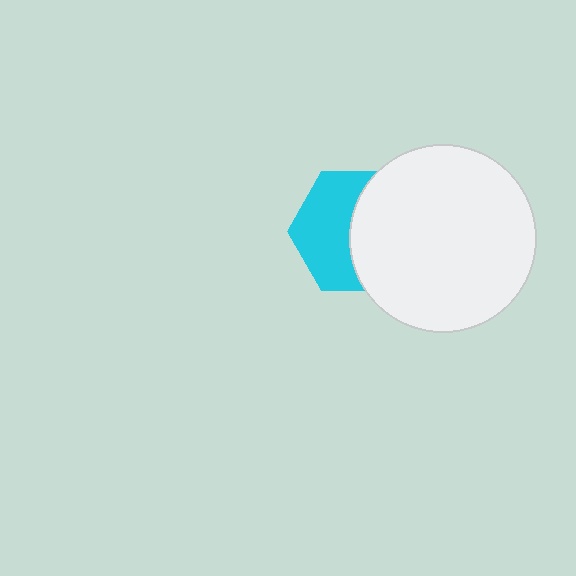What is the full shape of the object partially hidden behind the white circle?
The partially hidden object is a cyan hexagon.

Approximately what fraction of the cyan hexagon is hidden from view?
Roughly 50% of the cyan hexagon is hidden behind the white circle.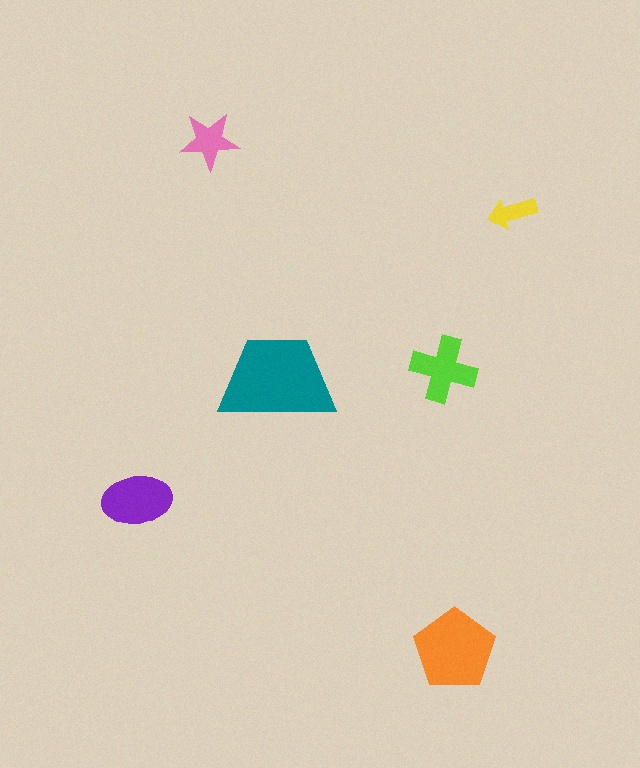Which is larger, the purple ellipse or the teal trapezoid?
The teal trapezoid.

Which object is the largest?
The teal trapezoid.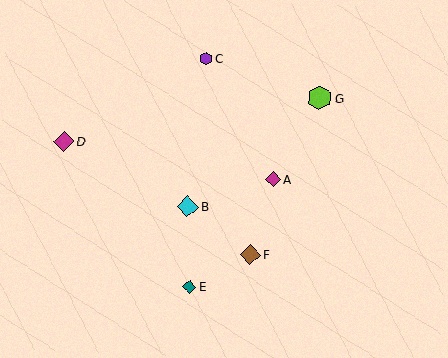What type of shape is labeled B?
Shape B is a cyan diamond.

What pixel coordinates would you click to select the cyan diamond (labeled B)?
Click at (188, 207) to select the cyan diamond B.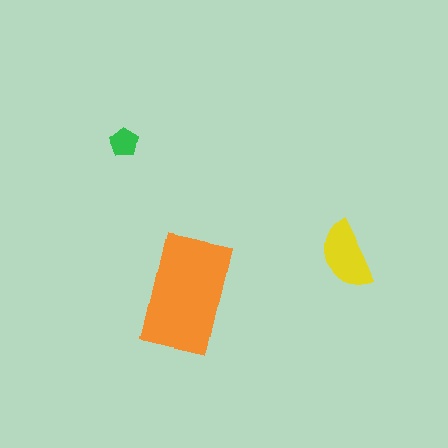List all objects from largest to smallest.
The orange rectangle, the yellow semicircle, the green pentagon.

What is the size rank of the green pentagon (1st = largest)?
3rd.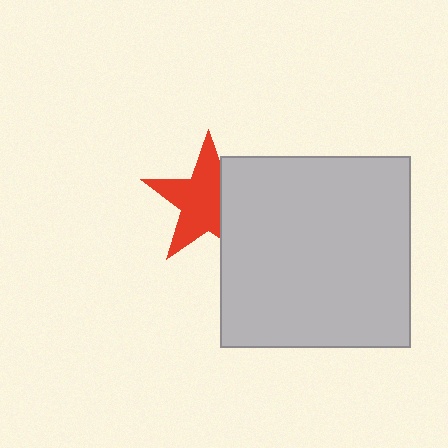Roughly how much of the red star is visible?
Most of it is visible (roughly 66%).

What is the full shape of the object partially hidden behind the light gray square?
The partially hidden object is a red star.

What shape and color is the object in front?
The object in front is a light gray square.